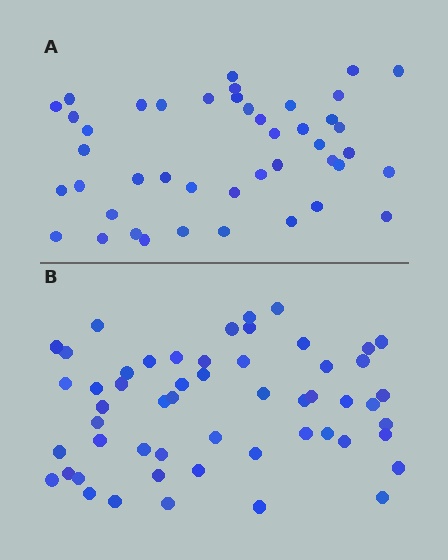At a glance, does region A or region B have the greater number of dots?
Region B (the bottom region) has more dots.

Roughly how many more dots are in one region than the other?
Region B has roughly 10 or so more dots than region A.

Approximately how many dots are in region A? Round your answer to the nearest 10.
About 40 dots. (The exact count is 44, which rounds to 40.)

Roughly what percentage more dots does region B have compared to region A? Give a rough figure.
About 25% more.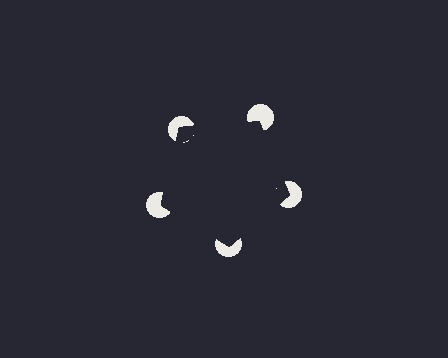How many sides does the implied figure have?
5 sides.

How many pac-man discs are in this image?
There are 5 — one at each vertex of the illusory pentagon.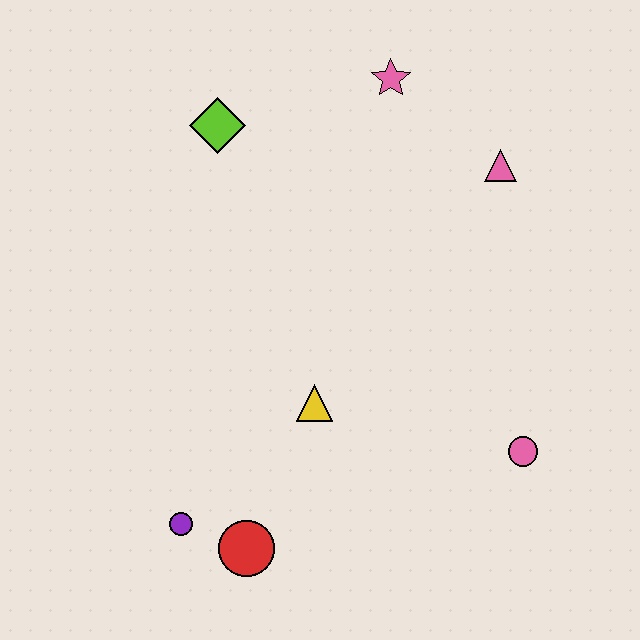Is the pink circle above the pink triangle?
No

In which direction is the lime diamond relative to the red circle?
The lime diamond is above the red circle.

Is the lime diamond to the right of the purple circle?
Yes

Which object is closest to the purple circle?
The red circle is closest to the purple circle.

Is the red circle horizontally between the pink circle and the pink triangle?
No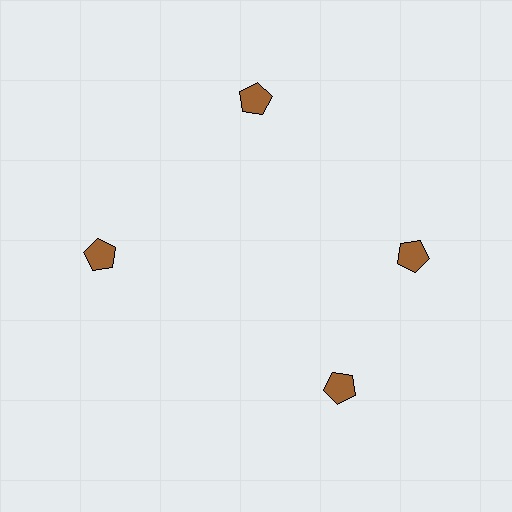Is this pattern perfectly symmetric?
No. The 4 brown pentagons are arranged in a ring, but one element near the 6 o'clock position is rotated out of alignment along the ring, breaking the 4-fold rotational symmetry.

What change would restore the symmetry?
The symmetry would be restored by rotating it back into even spacing with its neighbors so that all 4 pentagons sit at equal angles and equal distance from the center.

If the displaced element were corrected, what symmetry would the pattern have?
It would have 4-fold rotational symmetry — the pattern would map onto itself every 90 degrees.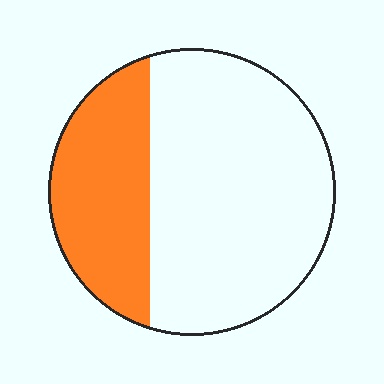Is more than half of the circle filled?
No.